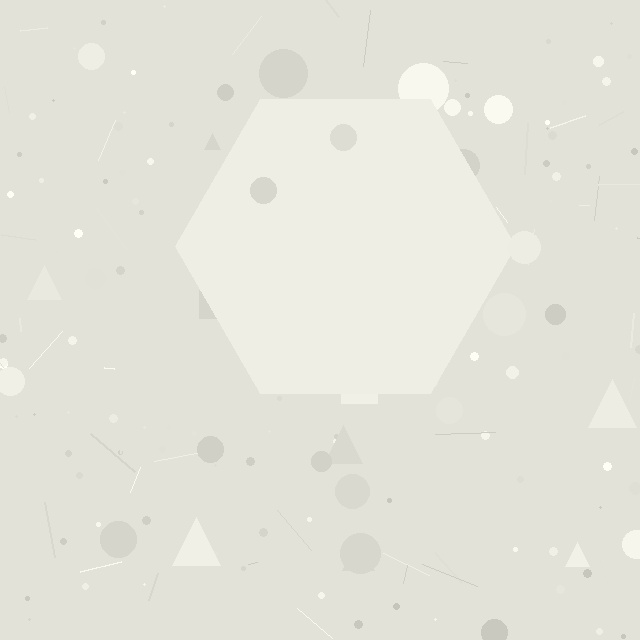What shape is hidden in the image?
A hexagon is hidden in the image.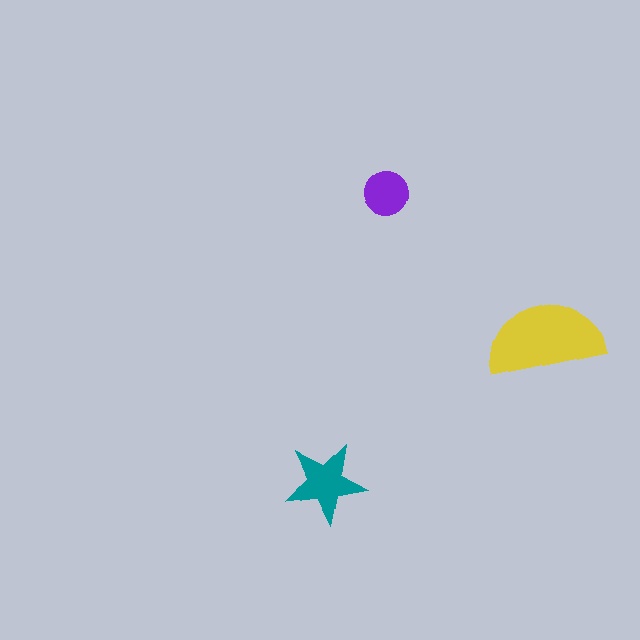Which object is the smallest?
The purple circle.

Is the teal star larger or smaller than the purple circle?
Larger.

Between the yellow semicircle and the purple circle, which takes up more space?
The yellow semicircle.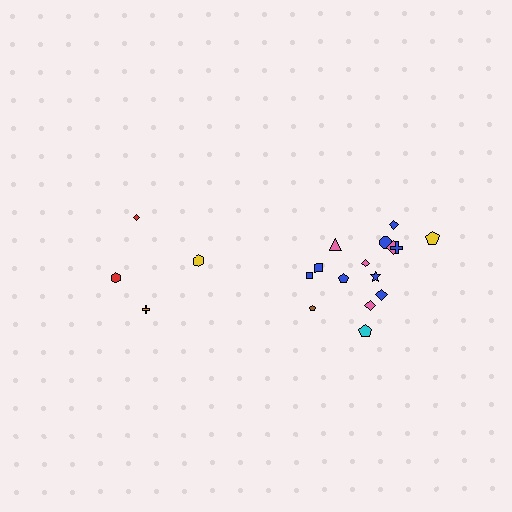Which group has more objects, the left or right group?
The right group.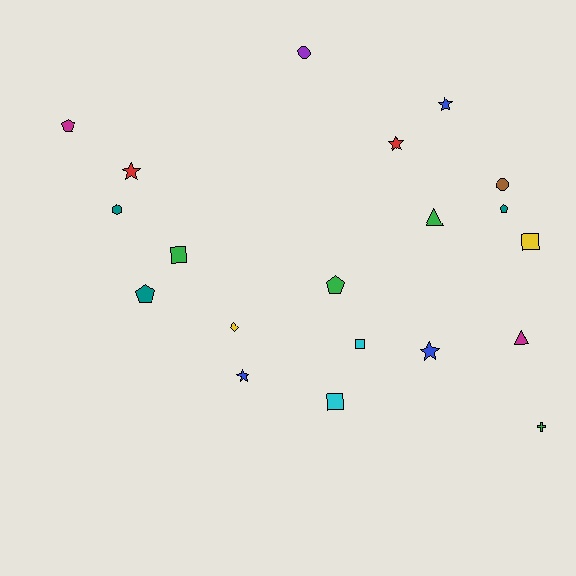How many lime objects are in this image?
There are no lime objects.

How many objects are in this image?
There are 20 objects.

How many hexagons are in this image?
There is 1 hexagon.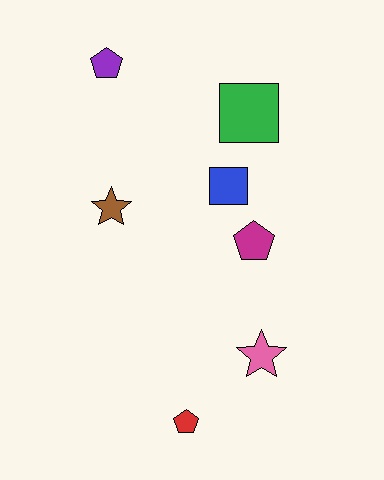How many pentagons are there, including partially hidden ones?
There are 3 pentagons.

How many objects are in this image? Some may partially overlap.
There are 7 objects.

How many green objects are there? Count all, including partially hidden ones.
There is 1 green object.